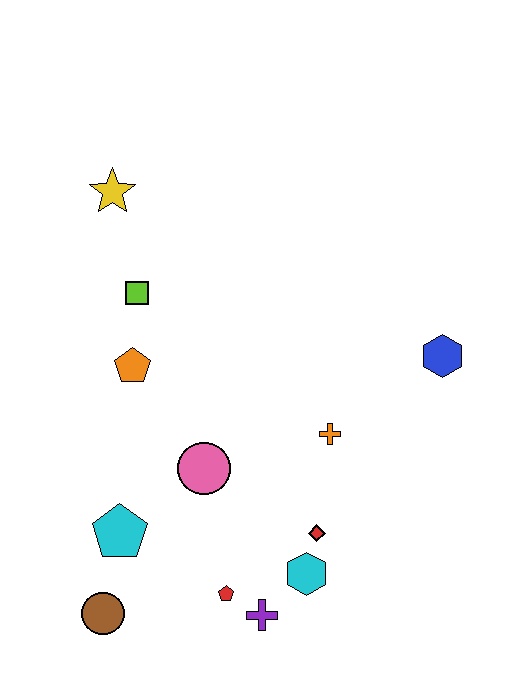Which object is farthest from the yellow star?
The purple cross is farthest from the yellow star.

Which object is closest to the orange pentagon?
The lime square is closest to the orange pentagon.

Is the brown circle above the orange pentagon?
No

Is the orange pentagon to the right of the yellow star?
Yes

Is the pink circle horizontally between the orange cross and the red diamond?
No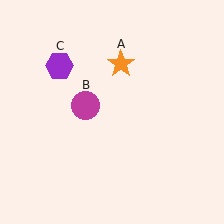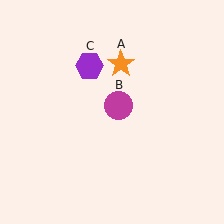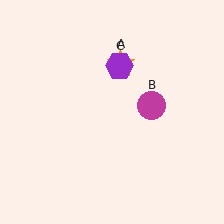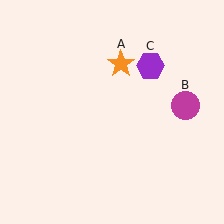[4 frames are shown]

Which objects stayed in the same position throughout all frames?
Orange star (object A) remained stationary.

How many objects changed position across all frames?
2 objects changed position: magenta circle (object B), purple hexagon (object C).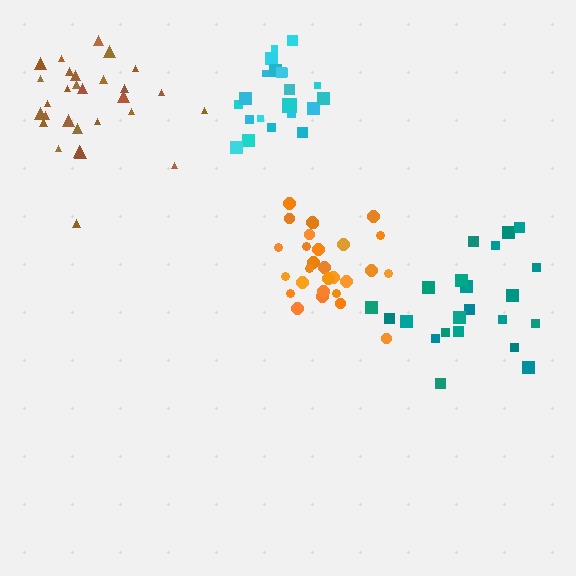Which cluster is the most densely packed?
Orange.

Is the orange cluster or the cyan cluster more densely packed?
Orange.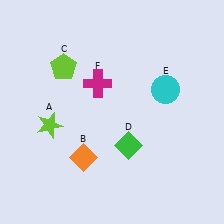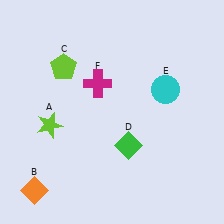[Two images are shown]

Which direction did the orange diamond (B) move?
The orange diamond (B) moved left.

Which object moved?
The orange diamond (B) moved left.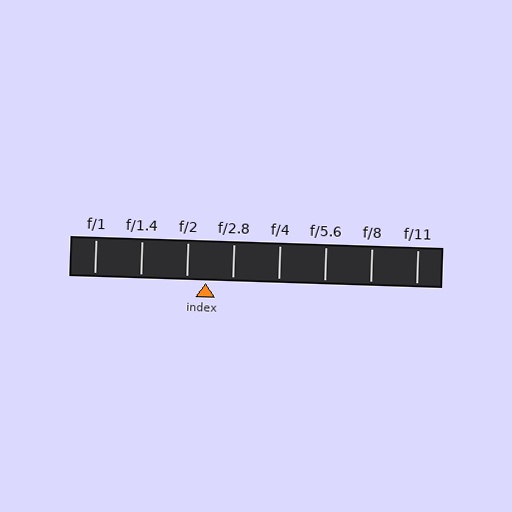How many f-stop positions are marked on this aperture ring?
There are 8 f-stop positions marked.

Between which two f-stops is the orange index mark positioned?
The index mark is between f/2 and f/2.8.